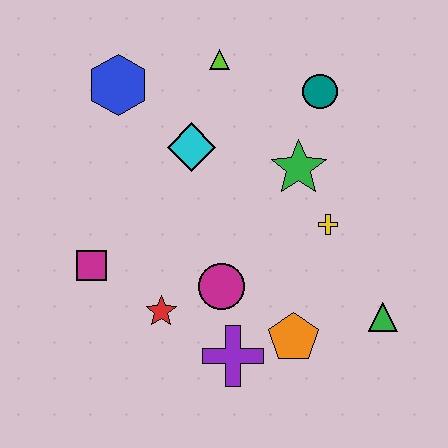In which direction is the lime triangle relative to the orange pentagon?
The lime triangle is above the orange pentagon.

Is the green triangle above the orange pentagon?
Yes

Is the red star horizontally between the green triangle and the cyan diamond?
No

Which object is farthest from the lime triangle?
The green triangle is farthest from the lime triangle.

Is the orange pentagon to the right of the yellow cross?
No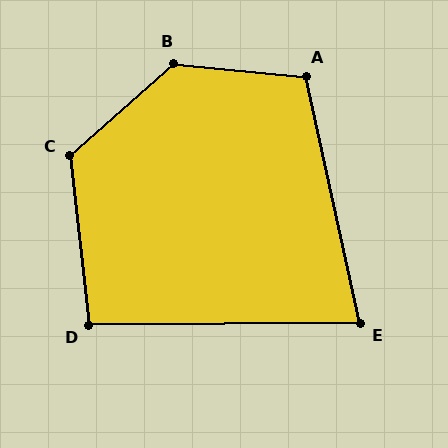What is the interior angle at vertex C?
Approximately 125 degrees (obtuse).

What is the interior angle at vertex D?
Approximately 96 degrees (obtuse).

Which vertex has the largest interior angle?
B, at approximately 132 degrees.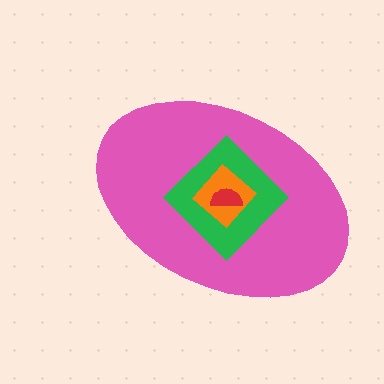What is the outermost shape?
The pink ellipse.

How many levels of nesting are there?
4.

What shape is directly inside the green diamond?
The orange diamond.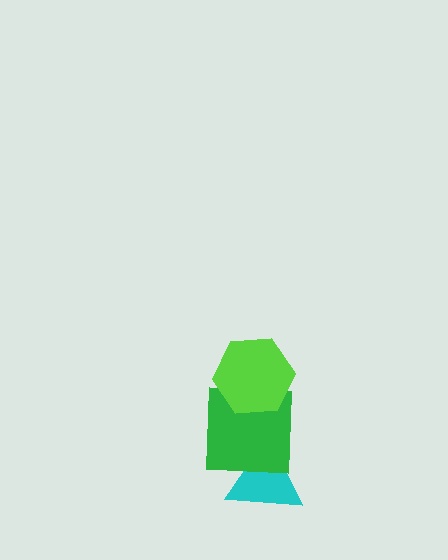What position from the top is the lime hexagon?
The lime hexagon is 1st from the top.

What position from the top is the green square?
The green square is 2nd from the top.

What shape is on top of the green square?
The lime hexagon is on top of the green square.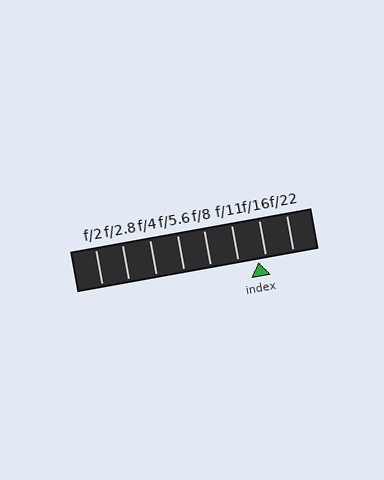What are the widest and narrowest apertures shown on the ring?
The widest aperture shown is f/2 and the narrowest is f/22.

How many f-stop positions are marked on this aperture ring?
There are 8 f-stop positions marked.